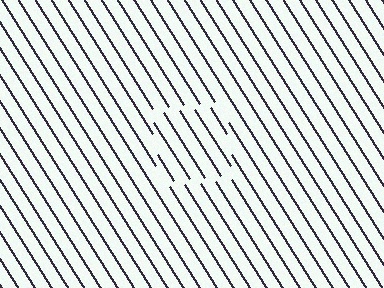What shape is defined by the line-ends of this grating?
An illusory square. The interior of the shape contains the same grating, shifted by half a period — the contour is defined by the phase discontinuity where line-ends from the inner and outer gratings abut.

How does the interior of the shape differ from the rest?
The interior of the shape contains the same grating, shifted by half a period — the contour is defined by the phase discontinuity where line-ends from the inner and outer gratings abut.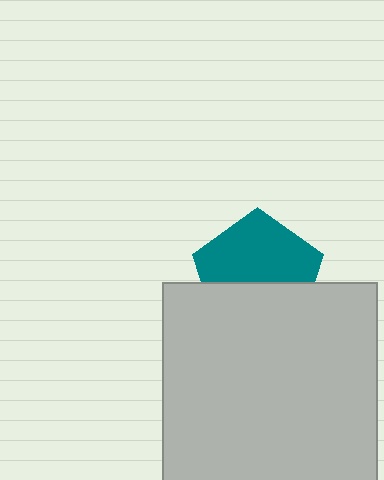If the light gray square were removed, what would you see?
You would see the complete teal pentagon.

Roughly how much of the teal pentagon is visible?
About half of it is visible (roughly 56%).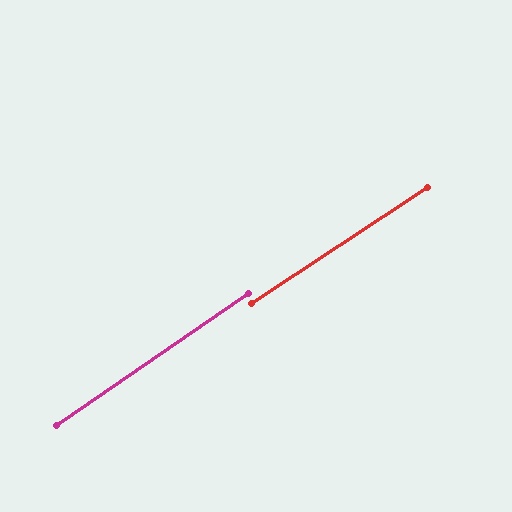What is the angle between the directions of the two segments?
Approximately 1 degree.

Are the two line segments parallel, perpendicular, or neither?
Parallel — their directions differ by only 1.2°.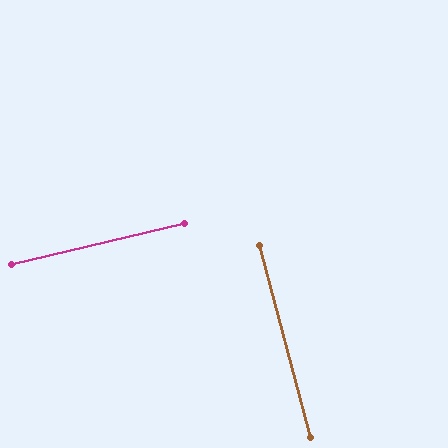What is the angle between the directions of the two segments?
Approximately 89 degrees.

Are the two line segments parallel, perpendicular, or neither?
Perpendicular — they meet at approximately 89°.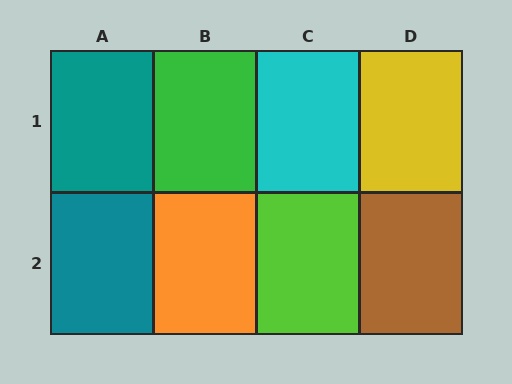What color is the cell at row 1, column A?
Teal.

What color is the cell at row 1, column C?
Cyan.